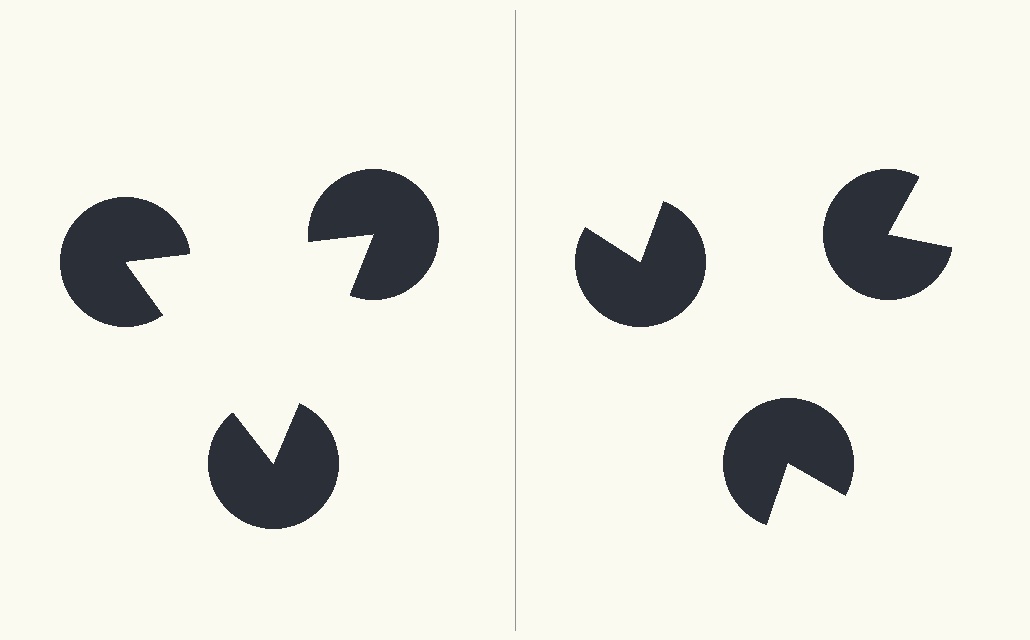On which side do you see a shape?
An illusory triangle appears on the left side. On the right side the wedge cuts are rotated, so no coherent shape forms.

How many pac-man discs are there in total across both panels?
6 — 3 on each side.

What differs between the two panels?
The pac-man discs are positioned identically on both sides; only the wedge orientations differ. On the left they align to a triangle; on the right they are misaligned.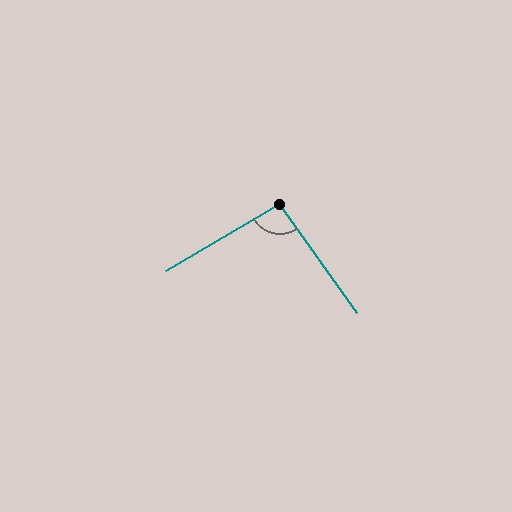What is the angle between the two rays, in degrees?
Approximately 95 degrees.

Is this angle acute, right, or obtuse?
It is approximately a right angle.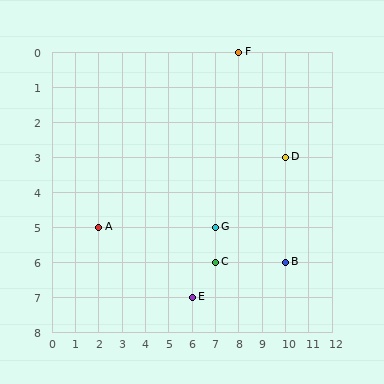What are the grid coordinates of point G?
Point G is at grid coordinates (7, 5).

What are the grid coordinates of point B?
Point B is at grid coordinates (10, 6).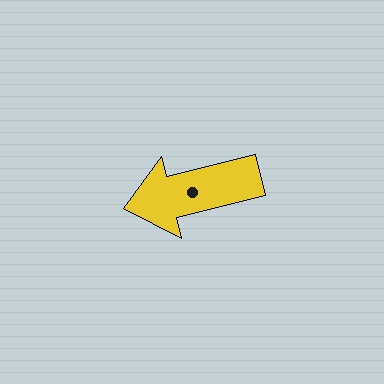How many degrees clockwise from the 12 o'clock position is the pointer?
Approximately 256 degrees.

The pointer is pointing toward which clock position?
Roughly 9 o'clock.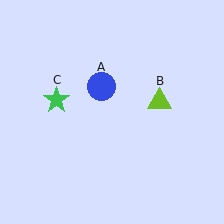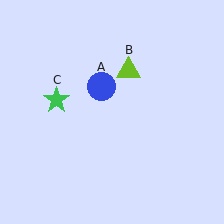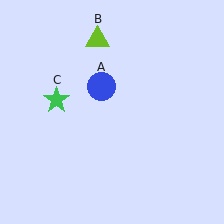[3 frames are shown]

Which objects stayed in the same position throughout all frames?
Blue circle (object A) and green star (object C) remained stationary.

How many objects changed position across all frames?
1 object changed position: lime triangle (object B).